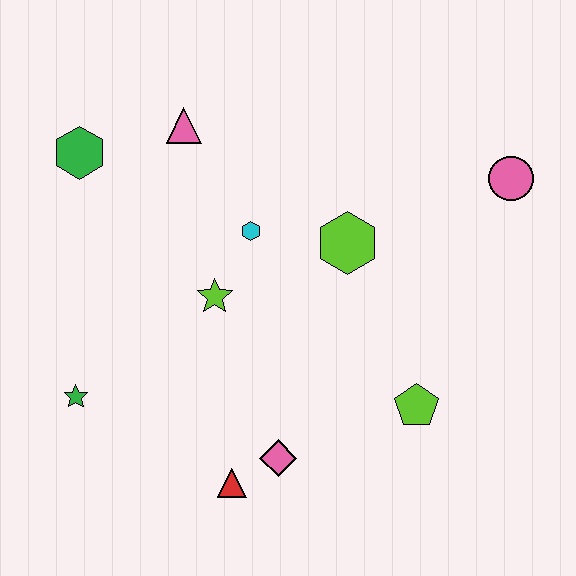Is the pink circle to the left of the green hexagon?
No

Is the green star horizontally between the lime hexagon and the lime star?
No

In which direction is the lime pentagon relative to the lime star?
The lime pentagon is to the right of the lime star.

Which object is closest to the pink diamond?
The red triangle is closest to the pink diamond.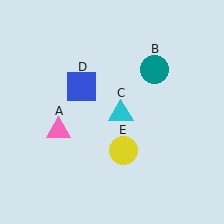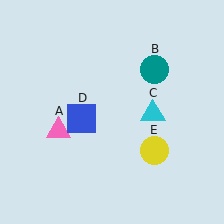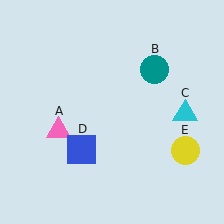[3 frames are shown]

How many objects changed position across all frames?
3 objects changed position: cyan triangle (object C), blue square (object D), yellow circle (object E).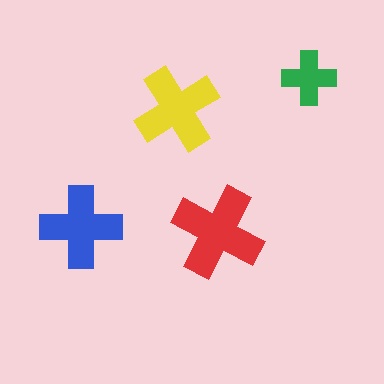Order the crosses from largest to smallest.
the red one, the yellow one, the blue one, the green one.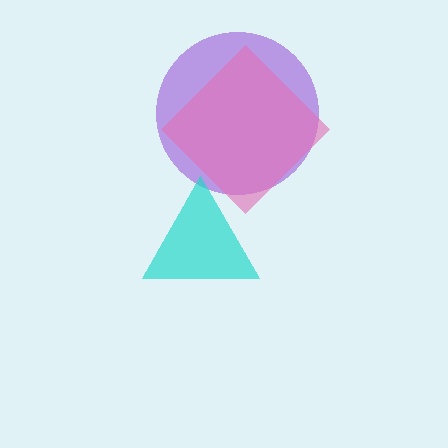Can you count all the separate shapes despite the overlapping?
Yes, there are 3 separate shapes.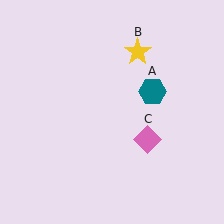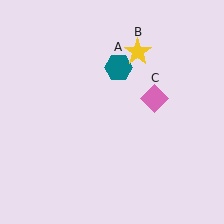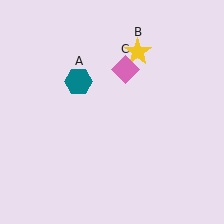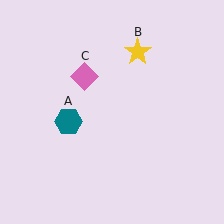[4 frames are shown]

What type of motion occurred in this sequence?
The teal hexagon (object A), pink diamond (object C) rotated counterclockwise around the center of the scene.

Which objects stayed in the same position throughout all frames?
Yellow star (object B) remained stationary.